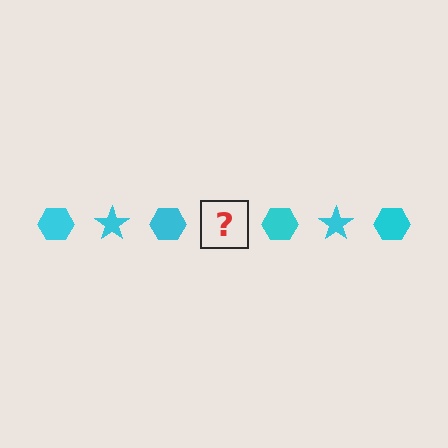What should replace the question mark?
The question mark should be replaced with a cyan star.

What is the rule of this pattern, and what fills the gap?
The rule is that the pattern cycles through hexagon, star shapes in cyan. The gap should be filled with a cyan star.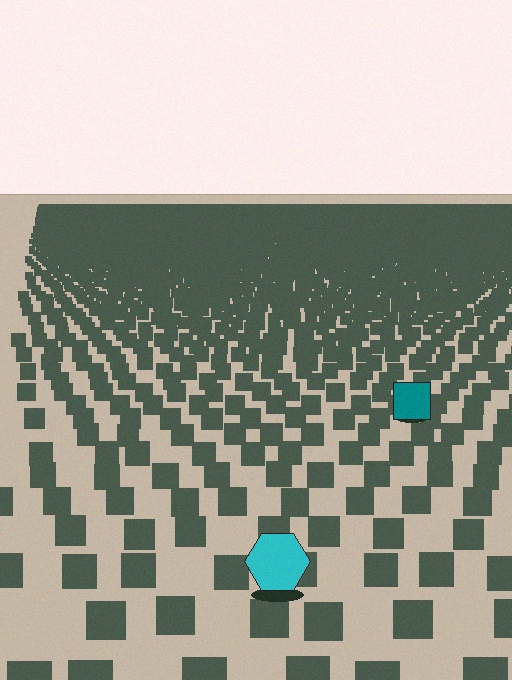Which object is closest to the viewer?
The cyan hexagon is closest. The texture marks near it are larger and more spread out.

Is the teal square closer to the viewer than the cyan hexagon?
No. The cyan hexagon is closer — you can tell from the texture gradient: the ground texture is coarser near it.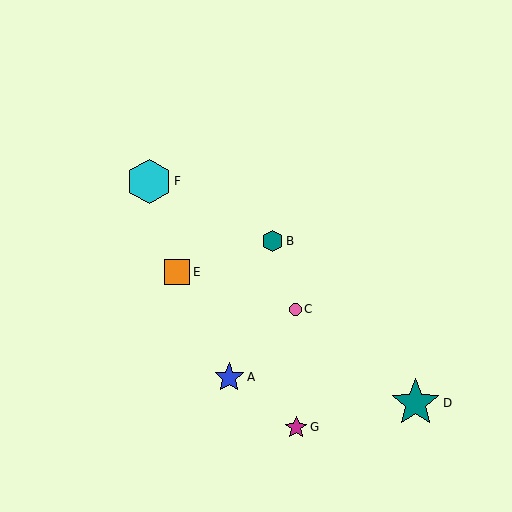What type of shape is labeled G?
Shape G is a magenta star.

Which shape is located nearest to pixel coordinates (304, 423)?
The magenta star (labeled G) at (296, 427) is nearest to that location.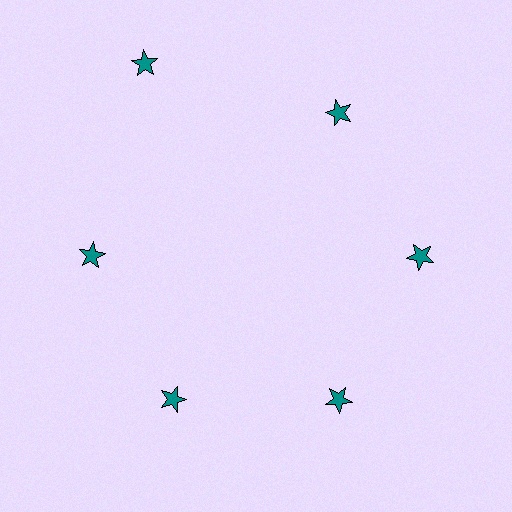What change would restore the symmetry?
The symmetry would be restored by moving it inward, back onto the ring so that all 6 stars sit at equal angles and equal distance from the center.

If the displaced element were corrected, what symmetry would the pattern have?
It would have 6-fold rotational symmetry — the pattern would map onto itself every 60 degrees.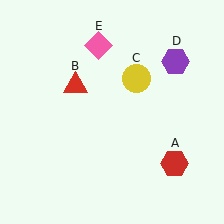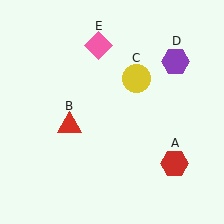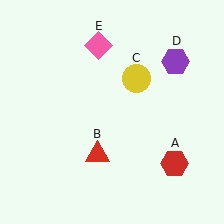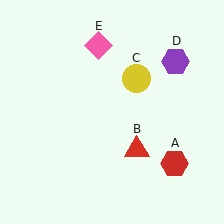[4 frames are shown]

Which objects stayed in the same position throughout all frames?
Red hexagon (object A) and yellow circle (object C) and purple hexagon (object D) and pink diamond (object E) remained stationary.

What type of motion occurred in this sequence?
The red triangle (object B) rotated counterclockwise around the center of the scene.